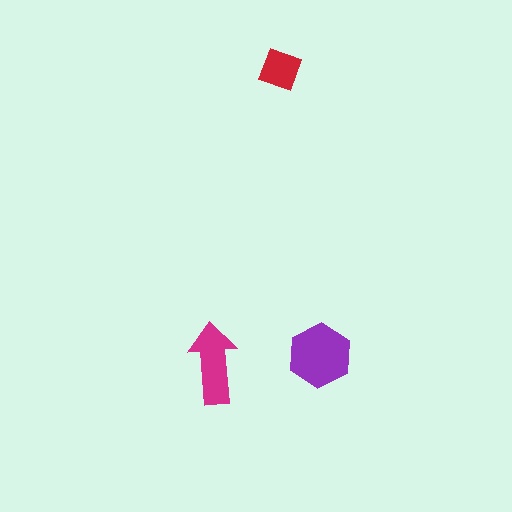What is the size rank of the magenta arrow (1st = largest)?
2nd.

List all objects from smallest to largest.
The red diamond, the magenta arrow, the purple hexagon.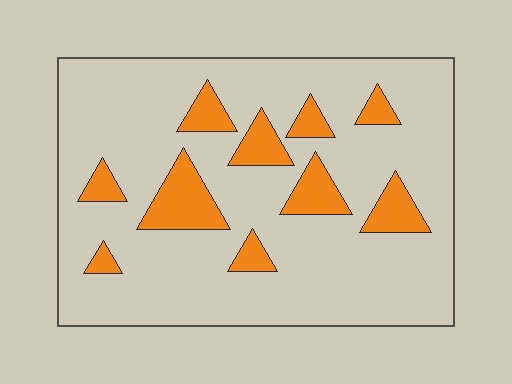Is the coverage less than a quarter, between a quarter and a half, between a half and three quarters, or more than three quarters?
Less than a quarter.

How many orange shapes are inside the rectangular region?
10.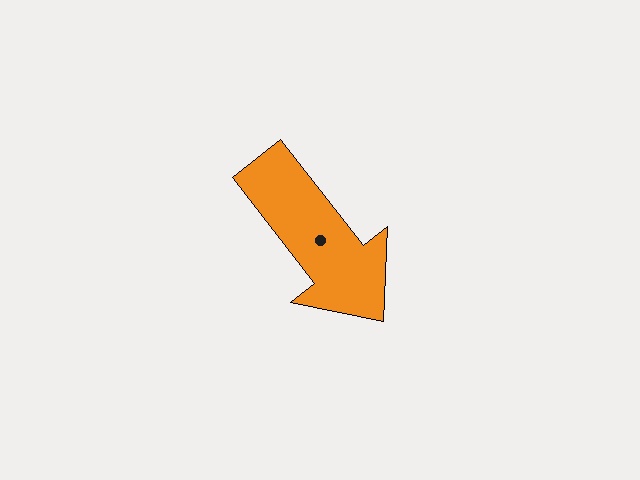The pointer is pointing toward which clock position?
Roughly 5 o'clock.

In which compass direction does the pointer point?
Southeast.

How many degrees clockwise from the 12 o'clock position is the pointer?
Approximately 142 degrees.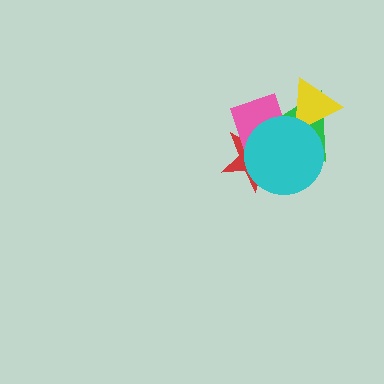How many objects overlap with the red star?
3 objects overlap with the red star.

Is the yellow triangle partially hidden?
Yes, it is partially covered by another shape.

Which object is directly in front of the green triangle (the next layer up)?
The yellow triangle is directly in front of the green triangle.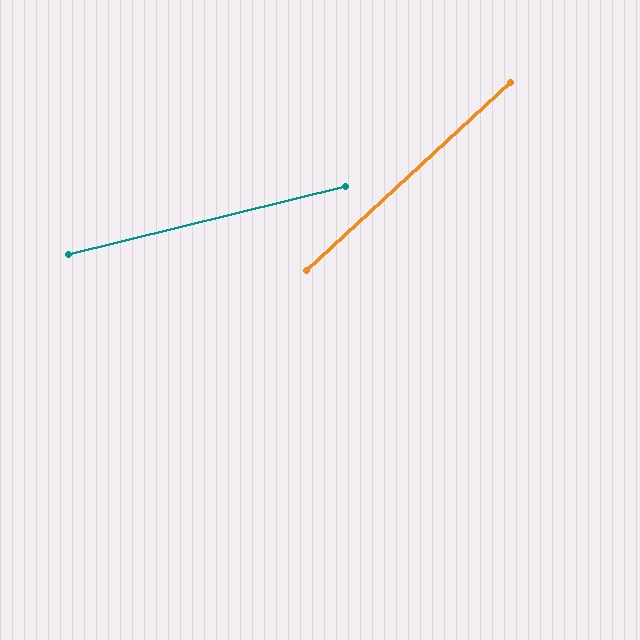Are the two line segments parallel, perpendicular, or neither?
Neither parallel nor perpendicular — they differ by about 29°.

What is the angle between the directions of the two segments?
Approximately 29 degrees.